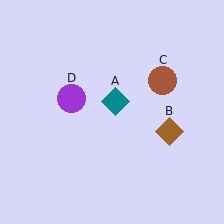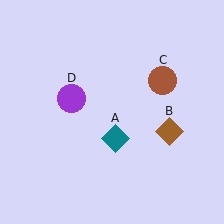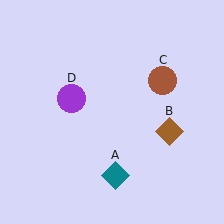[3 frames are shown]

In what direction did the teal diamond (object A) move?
The teal diamond (object A) moved down.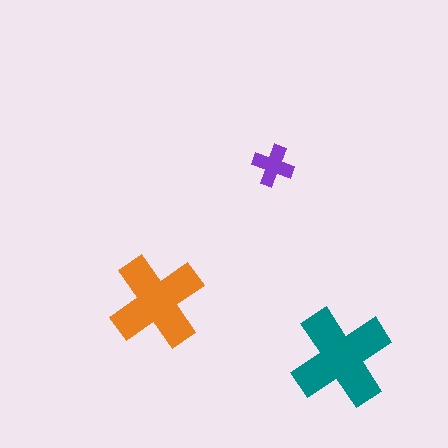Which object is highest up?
The purple cross is topmost.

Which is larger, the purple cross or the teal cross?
The teal one.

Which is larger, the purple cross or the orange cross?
The orange one.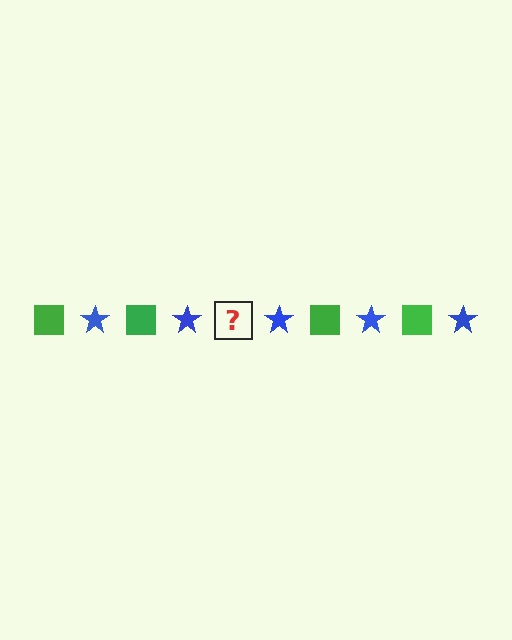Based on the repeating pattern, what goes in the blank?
The blank should be a green square.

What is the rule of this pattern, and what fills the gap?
The rule is that the pattern alternates between green square and blue star. The gap should be filled with a green square.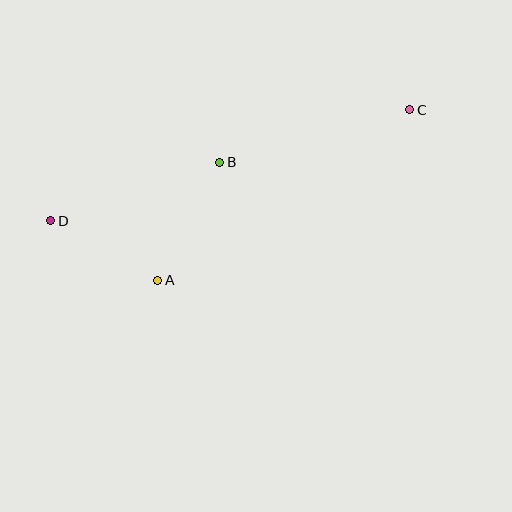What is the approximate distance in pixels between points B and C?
The distance between B and C is approximately 197 pixels.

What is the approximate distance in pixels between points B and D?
The distance between B and D is approximately 179 pixels.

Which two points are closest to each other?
Points A and D are closest to each other.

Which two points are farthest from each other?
Points C and D are farthest from each other.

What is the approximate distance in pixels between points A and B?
The distance between A and B is approximately 133 pixels.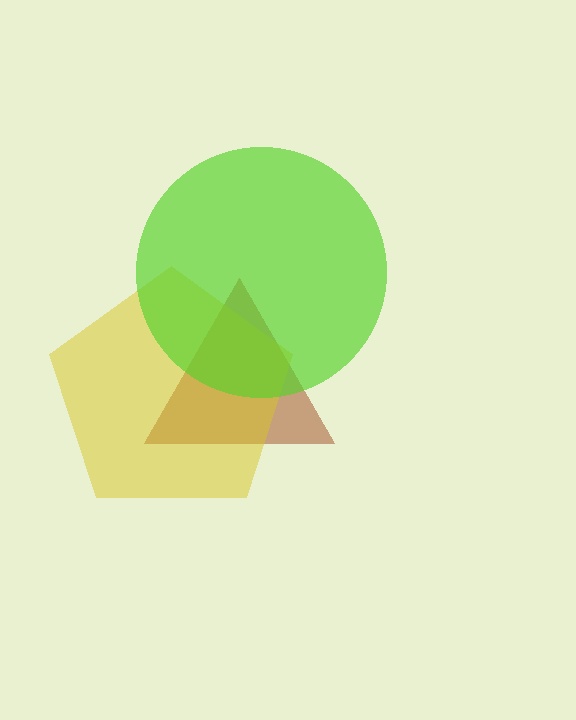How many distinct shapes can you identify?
There are 3 distinct shapes: a brown triangle, a yellow pentagon, a lime circle.